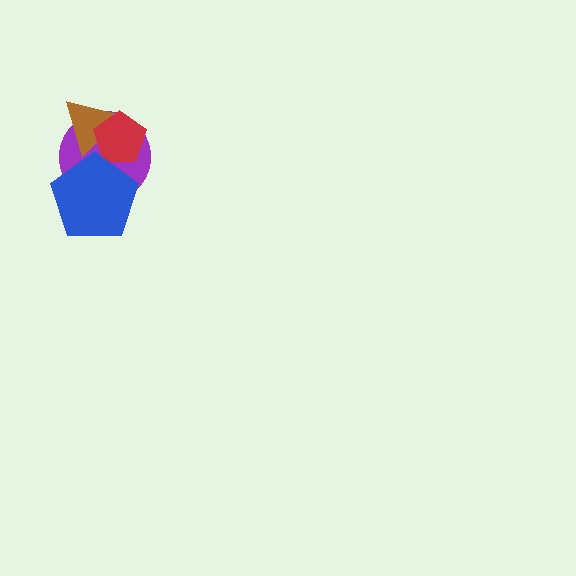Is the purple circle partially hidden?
Yes, it is partially covered by another shape.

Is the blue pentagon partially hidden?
No, no other shape covers it.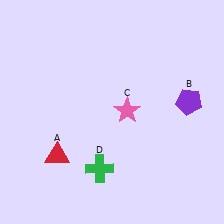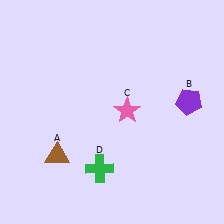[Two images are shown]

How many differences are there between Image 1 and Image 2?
There is 1 difference between the two images.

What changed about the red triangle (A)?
In Image 1, A is red. In Image 2, it changed to brown.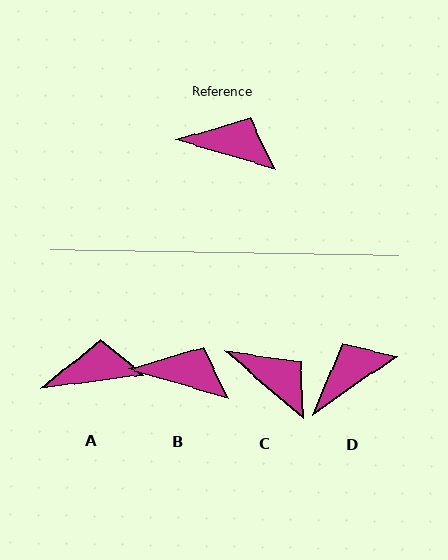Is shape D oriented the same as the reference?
No, it is off by about 51 degrees.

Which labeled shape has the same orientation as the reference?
B.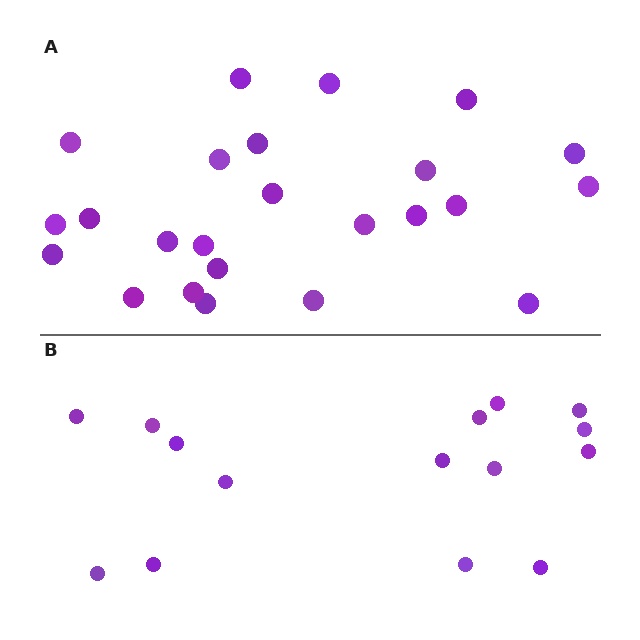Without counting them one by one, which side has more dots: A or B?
Region A (the top region) has more dots.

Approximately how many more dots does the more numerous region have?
Region A has roughly 8 or so more dots than region B.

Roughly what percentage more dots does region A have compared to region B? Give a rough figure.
About 60% more.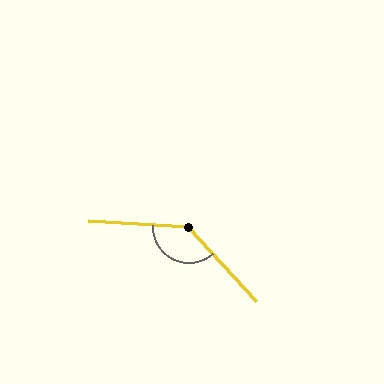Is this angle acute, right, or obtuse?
It is obtuse.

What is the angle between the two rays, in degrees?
Approximately 135 degrees.